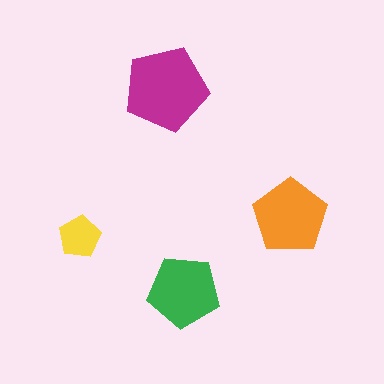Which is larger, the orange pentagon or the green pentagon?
The orange one.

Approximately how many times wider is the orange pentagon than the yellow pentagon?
About 2 times wider.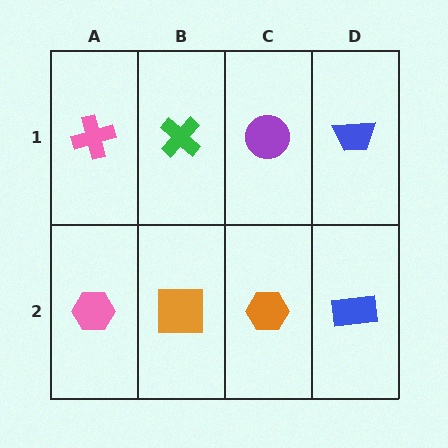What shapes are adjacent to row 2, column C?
A purple circle (row 1, column C), an orange square (row 2, column B), a blue rectangle (row 2, column D).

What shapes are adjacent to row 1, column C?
An orange hexagon (row 2, column C), a green cross (row 1, column B), a blue trapezoid (row 1, column D).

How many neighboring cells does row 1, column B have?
3.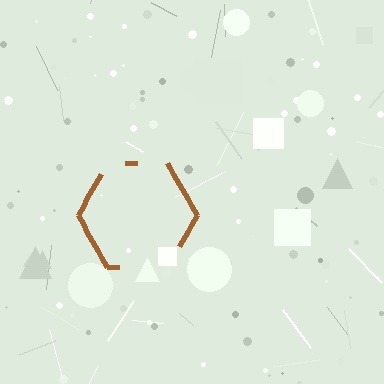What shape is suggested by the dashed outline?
The dashed outline suggests a hexagon.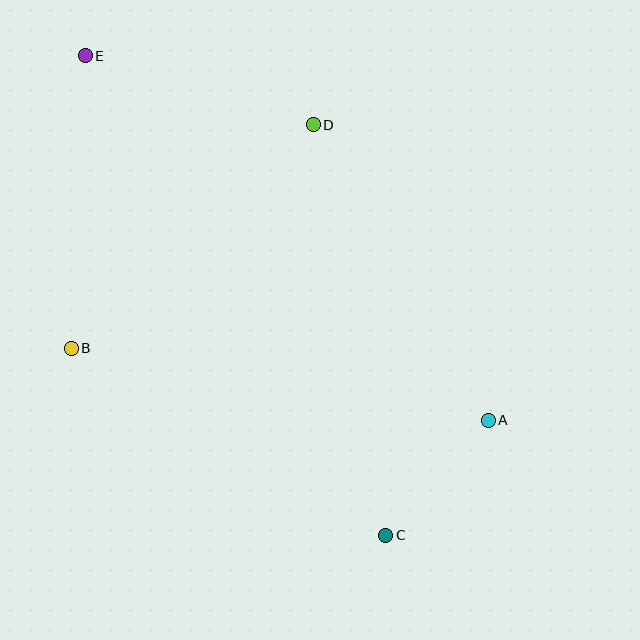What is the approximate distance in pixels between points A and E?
The distance between A and E is approximately 544 pixels.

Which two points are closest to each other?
Points A and C are closest to each other.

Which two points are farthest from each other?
Points C and E are farthest from each other.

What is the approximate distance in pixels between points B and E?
The distance between B and E is approximately 293 pixels.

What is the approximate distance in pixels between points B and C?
The distance between B and C is approximately 366 pixels.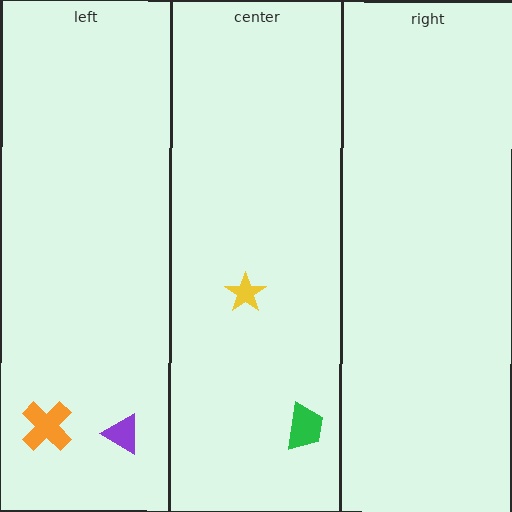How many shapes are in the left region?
2.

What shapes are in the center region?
The green trapezoid, the yellow star.